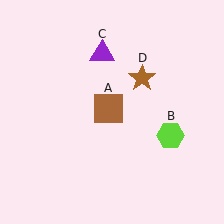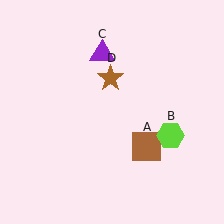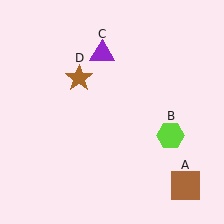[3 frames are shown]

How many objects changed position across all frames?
2 objects changed position: brown square (object A), brown star (object D).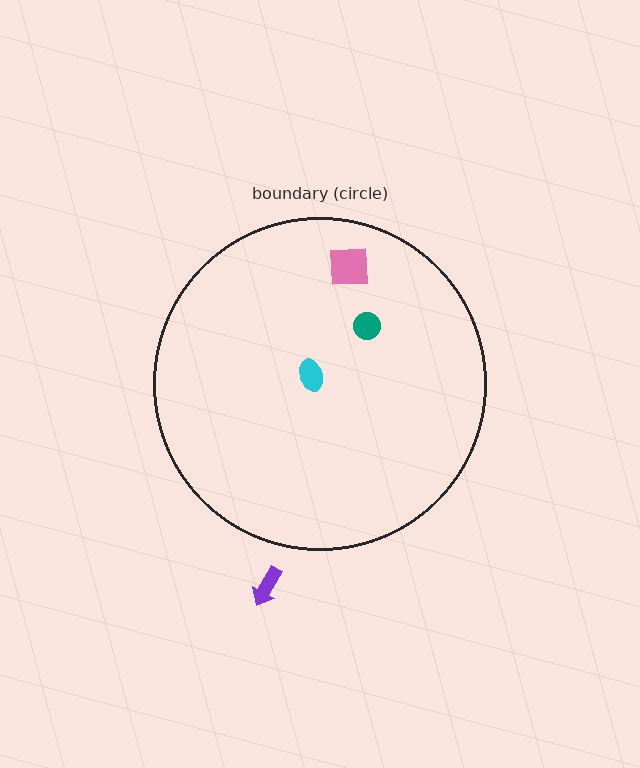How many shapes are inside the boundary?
3 inside, 1 outside.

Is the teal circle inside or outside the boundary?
Inside.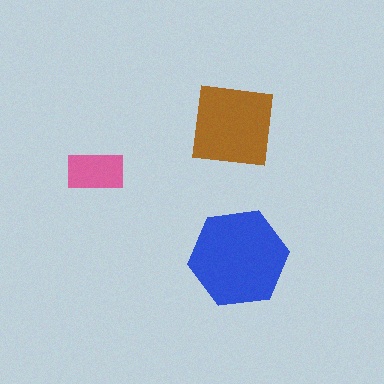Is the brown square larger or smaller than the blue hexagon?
Smaller.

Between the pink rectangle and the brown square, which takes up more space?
The brown square.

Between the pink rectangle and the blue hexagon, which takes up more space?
The blue hexagon.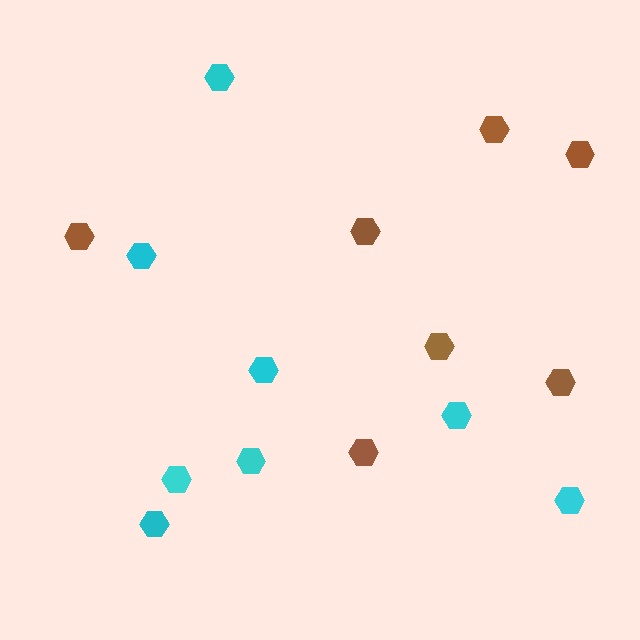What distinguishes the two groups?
There are 2 groups: one group of cyan hexagons (8) and one group of brown hexagons (7).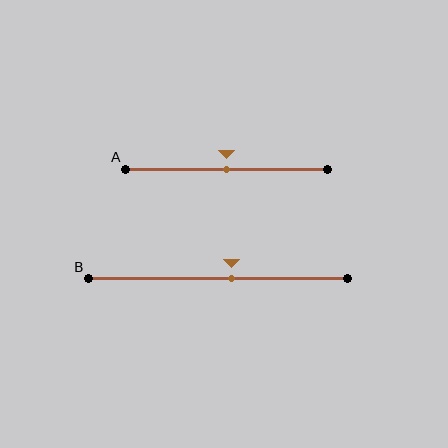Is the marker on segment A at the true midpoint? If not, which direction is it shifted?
Yes, the marker on segment A is at the true midpoint.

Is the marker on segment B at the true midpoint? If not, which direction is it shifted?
No, the marker on segment B is shifted to the right by about 5% of the segment length.